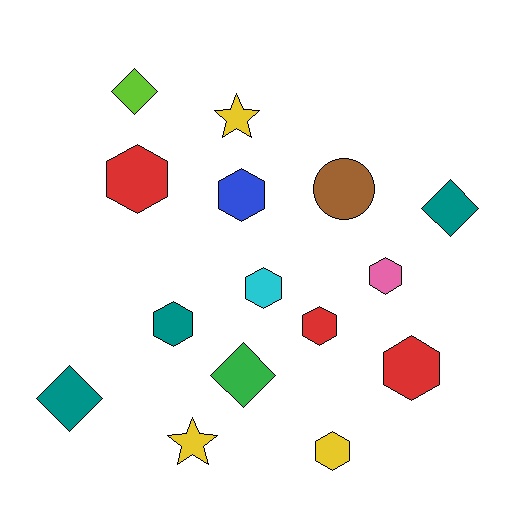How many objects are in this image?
There are 15 objects.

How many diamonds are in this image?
There are 4 diamonds.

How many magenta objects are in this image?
There are no magenta objects.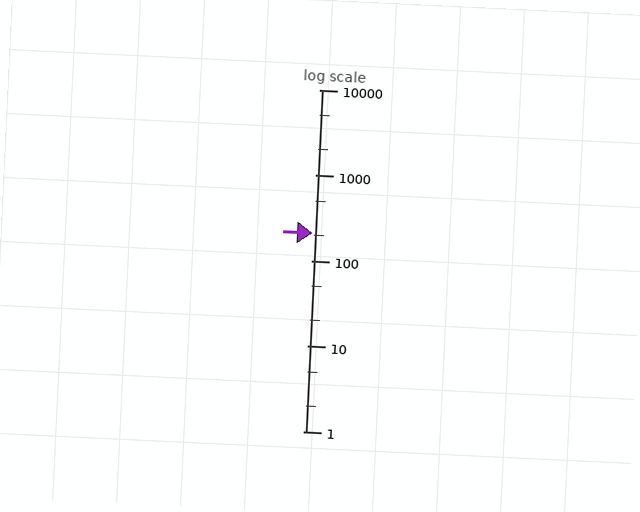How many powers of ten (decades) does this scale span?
The scale spans 4 decades, from 1 to 10000.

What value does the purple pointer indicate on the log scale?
The pointer indicates approximately 210.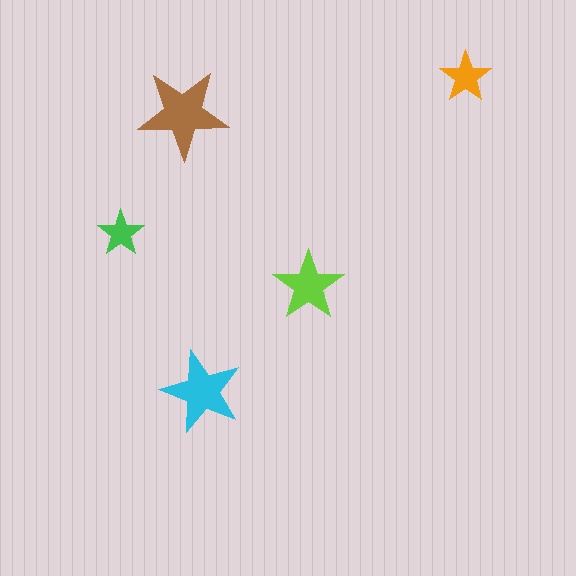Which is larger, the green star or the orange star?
The orange one.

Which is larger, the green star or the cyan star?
The cyan one.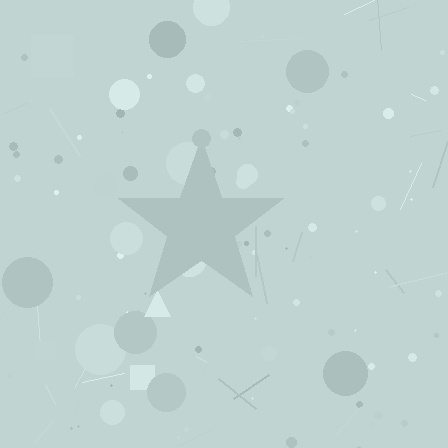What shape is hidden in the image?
A star is hidden in the image.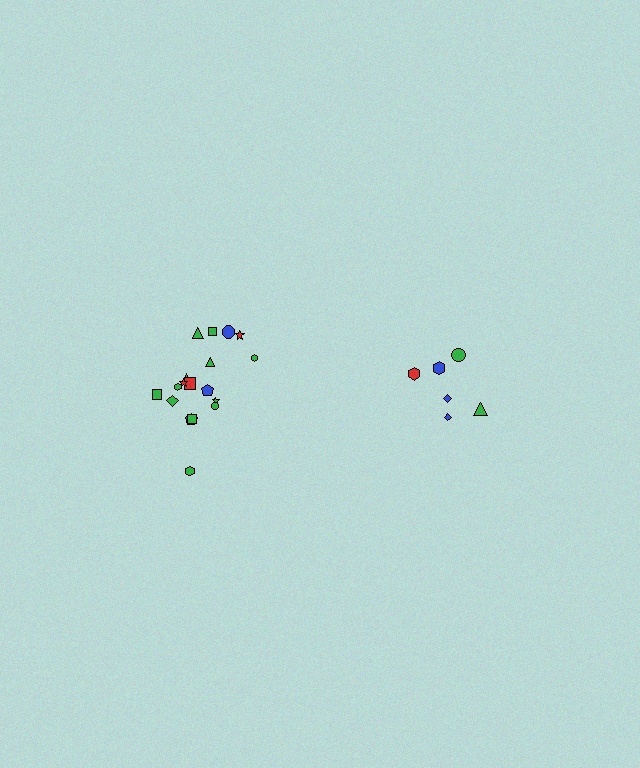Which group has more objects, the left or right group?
The left group.